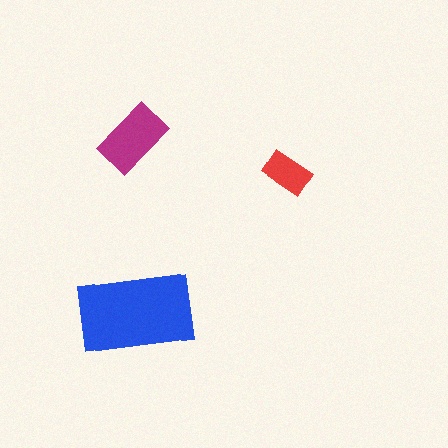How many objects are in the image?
There are 3 objects in the image.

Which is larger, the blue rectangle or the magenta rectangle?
The blue one.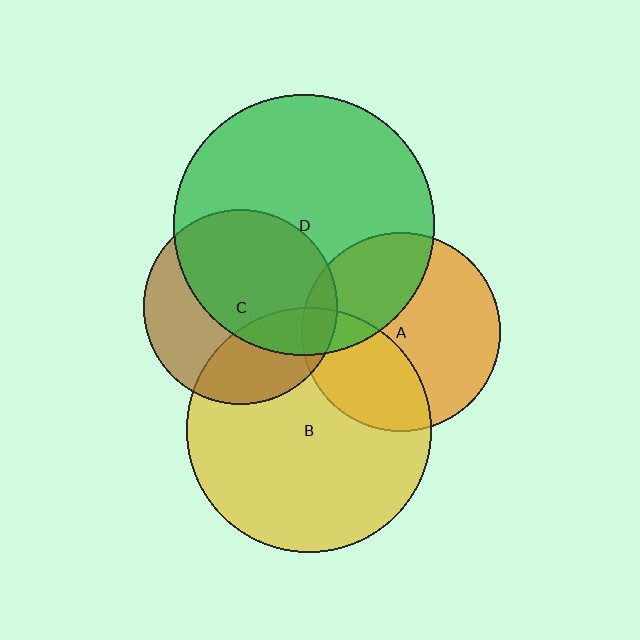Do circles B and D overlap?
Yes.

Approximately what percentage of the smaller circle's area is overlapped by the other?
Approximately 10%.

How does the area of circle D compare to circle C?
Approximately 1.8 times.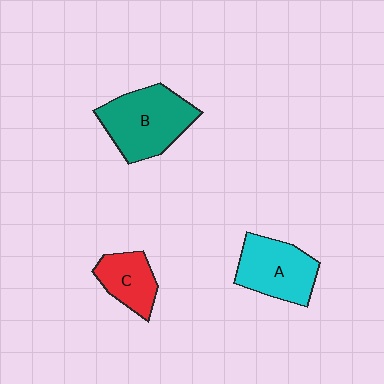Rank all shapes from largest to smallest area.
From largest to smallest: B (teal), A (cyan), C (red).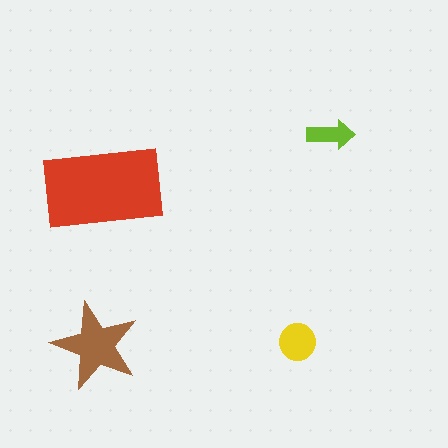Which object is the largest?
The red rectangle.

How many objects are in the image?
There are 4 objects in the image.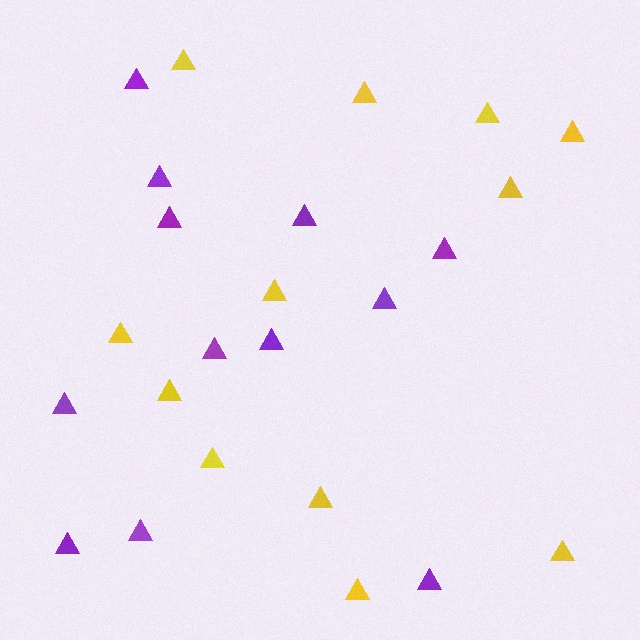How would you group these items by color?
There are 2 groups: one group of yellow triangles (12) and one group of purple triangles (12).